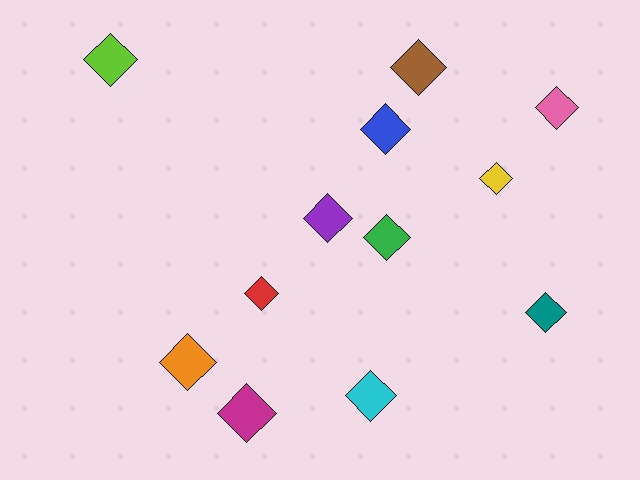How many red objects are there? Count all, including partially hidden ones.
There is 1 red object.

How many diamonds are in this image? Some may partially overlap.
There are 12 diamonds.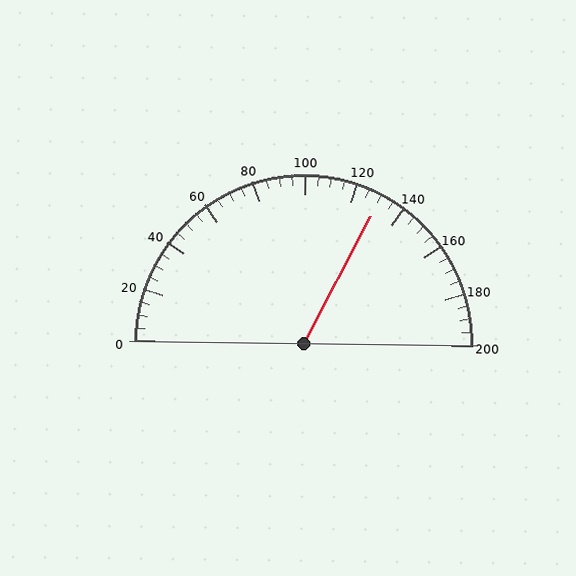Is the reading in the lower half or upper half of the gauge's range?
The reading is in the upper half of the range (0 to 200).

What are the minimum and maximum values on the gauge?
The gauge ranges from 0 to 200.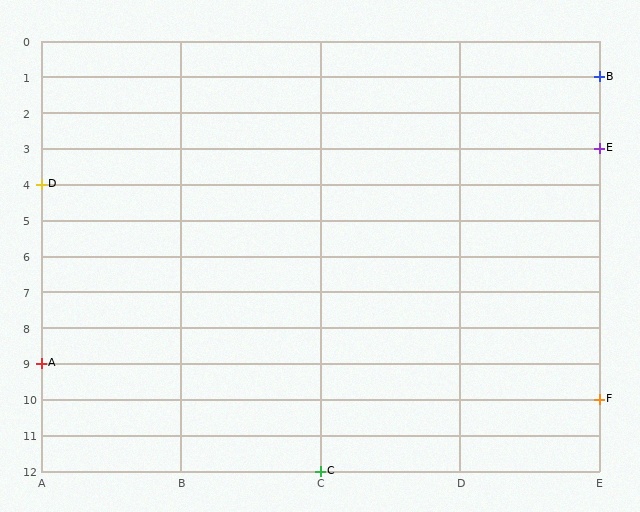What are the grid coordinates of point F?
Point F is at grid coordinates (E, 10).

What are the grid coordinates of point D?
Point D is at grid coordinates (A, 4).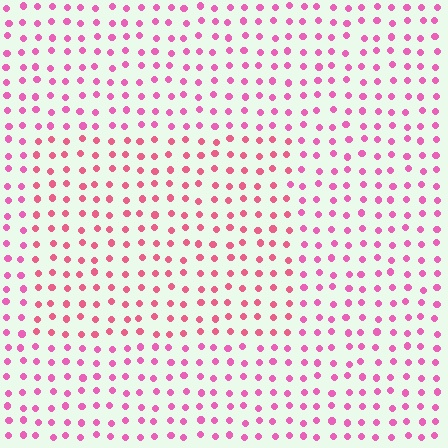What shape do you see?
I see a rectangle.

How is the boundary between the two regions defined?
The boundary is defined purely by a slight shift in hue (about 21 degrees). Spacing, size, and orientation are identical on both sides.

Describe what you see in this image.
The image is filled with small pink elements in a uniform arrangement. A rectangle-shaped region is visible where the elements are tinted to a slightly different hue, forming a subtle color boundary.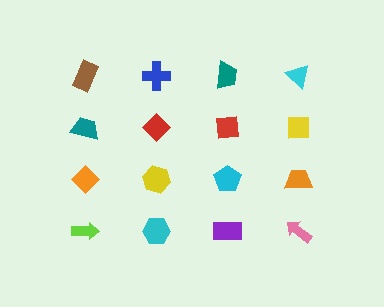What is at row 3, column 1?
An orange diamond.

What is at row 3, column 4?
An orange trapezoid.